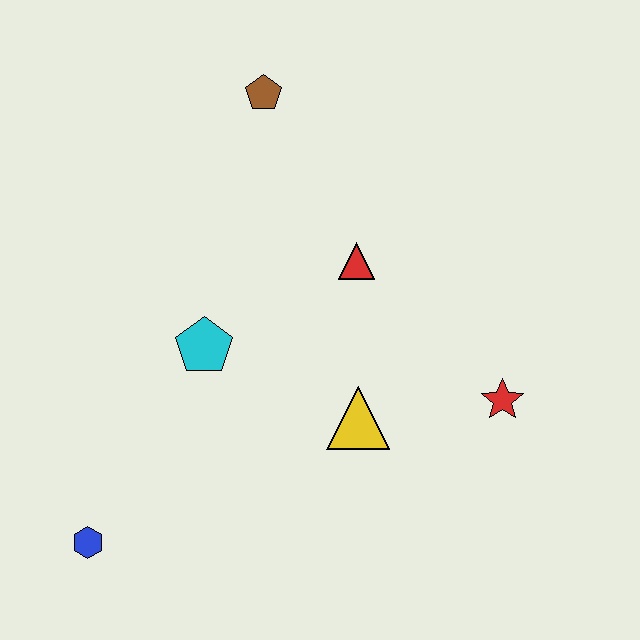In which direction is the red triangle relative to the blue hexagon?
The red triangle is above the blue hexagon.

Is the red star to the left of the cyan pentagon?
No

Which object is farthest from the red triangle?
The blue hexagon is farthest from the red triangle.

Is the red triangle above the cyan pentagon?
Yes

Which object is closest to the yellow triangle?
The red star is closest to the yellow triangle.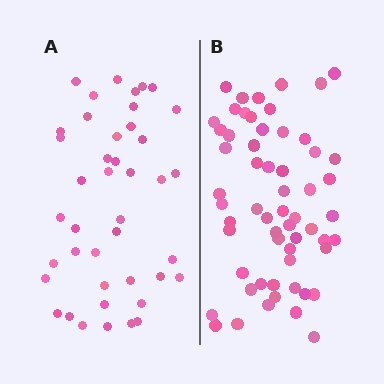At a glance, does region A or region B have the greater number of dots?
Region B (the right region) has more dots.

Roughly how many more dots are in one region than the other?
Region B has approximately 15 more dots than region A.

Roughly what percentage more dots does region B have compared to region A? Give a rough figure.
About 40% more.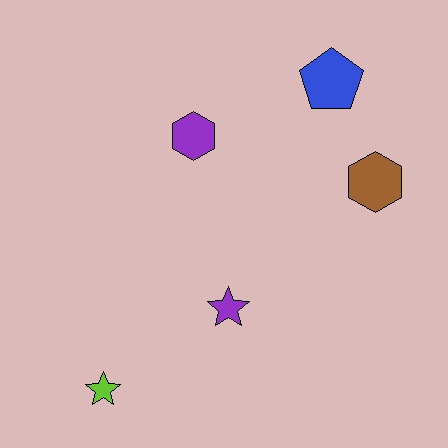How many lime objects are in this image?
There is 1 lime object.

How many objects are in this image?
There are 5 objects.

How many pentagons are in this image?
There is 1 pentagon.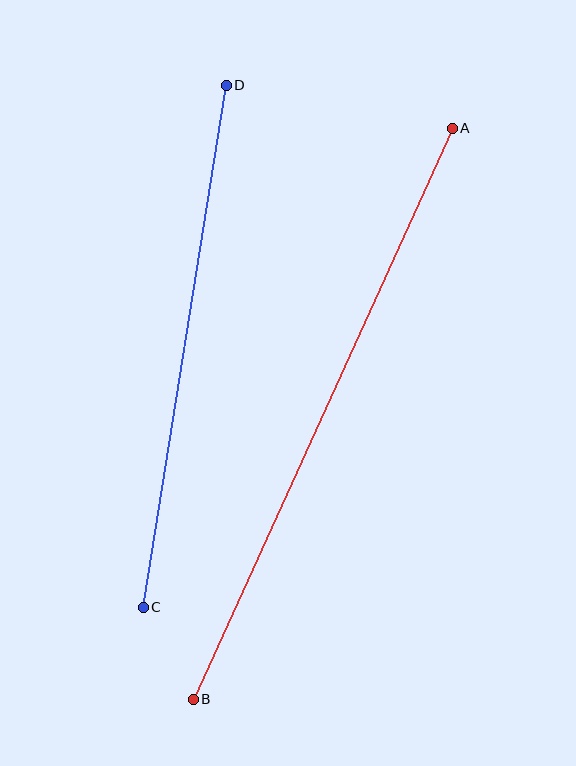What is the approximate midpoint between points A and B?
The midpoint is at approximately (323, 414) pixels.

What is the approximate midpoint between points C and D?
The midpoint is at approximately (185, 346) pixels.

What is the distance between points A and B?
The distance is approximately 627 pixels.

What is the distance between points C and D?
The distance is approximately 529 pixels.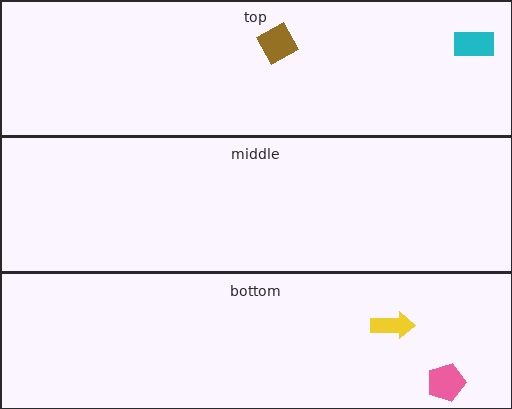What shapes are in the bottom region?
The yellow arrow, the pink pentagon.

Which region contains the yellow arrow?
The bottom region.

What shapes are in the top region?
The cyan rectangle, the brown square.